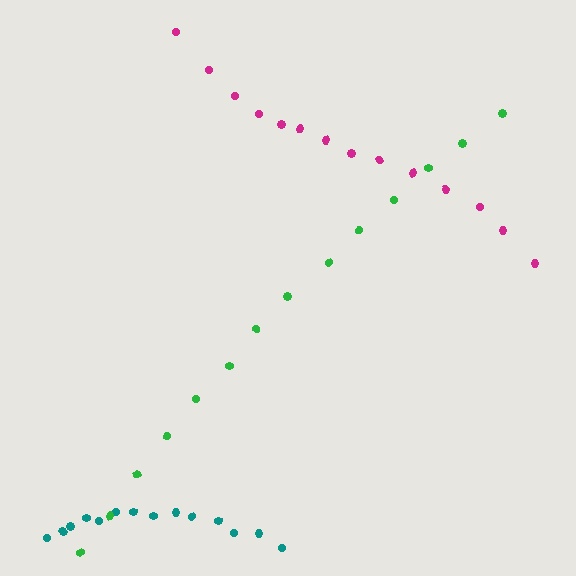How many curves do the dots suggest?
There are 3 distinct paths.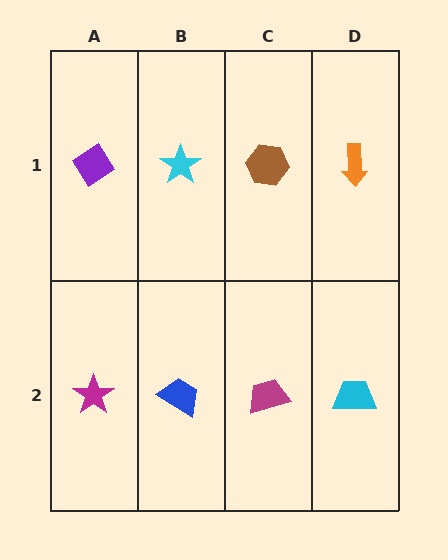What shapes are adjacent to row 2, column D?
An orange arrow (row 1, column D), a magenta trapezoid (row 2, column C).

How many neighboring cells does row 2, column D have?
2.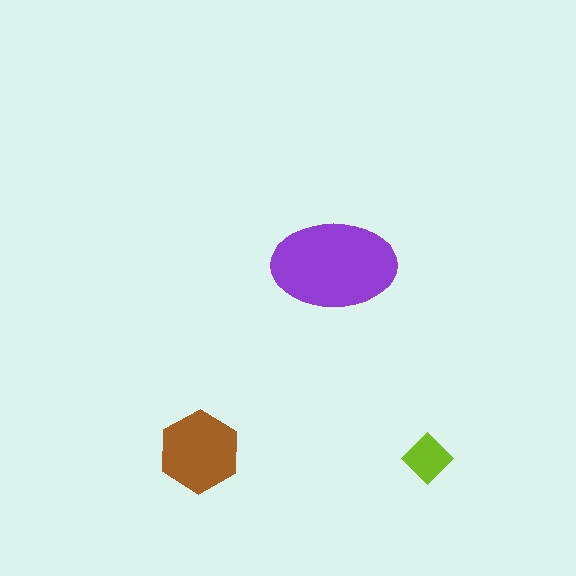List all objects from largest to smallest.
The purple ellipse, the brown hexagon, the lime diamond.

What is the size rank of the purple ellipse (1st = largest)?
1st.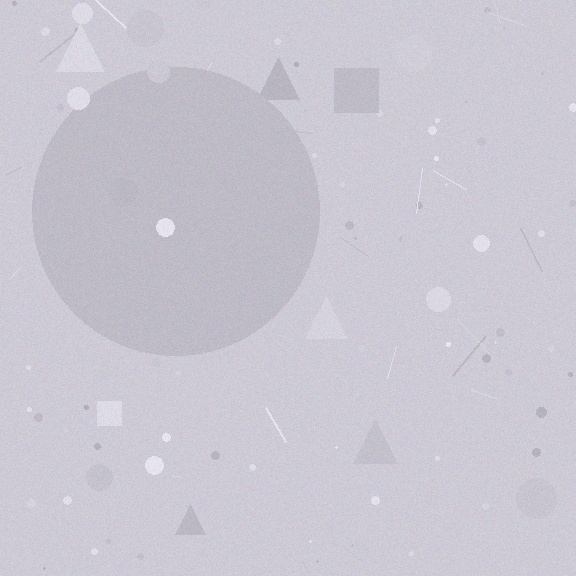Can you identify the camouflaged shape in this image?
The camouflaged shape is a circle.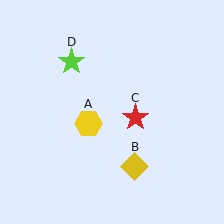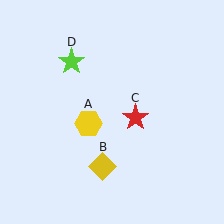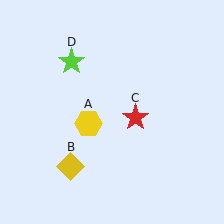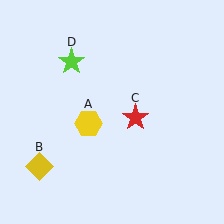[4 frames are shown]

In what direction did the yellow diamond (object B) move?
The yellow diamond (object B) moved left.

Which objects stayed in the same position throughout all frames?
Yellow hexagon (object A) and red star (object C) and lime star (object D) remained stationary.